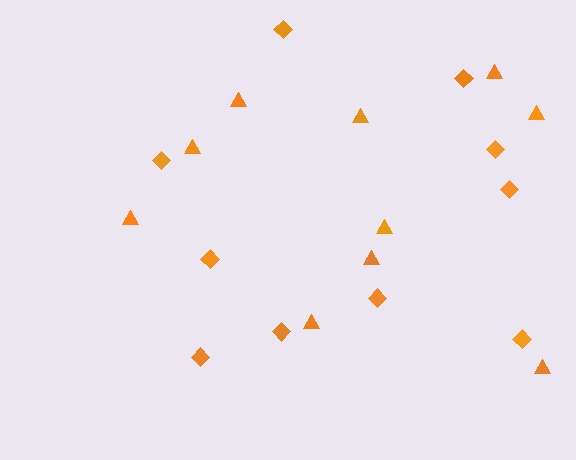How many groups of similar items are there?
There are 2 groups: one group of diamonds (10) and one group of triangles (10).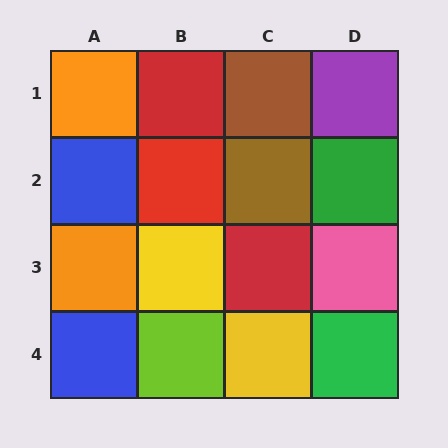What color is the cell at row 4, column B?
Lime.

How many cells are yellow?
2 cells are yellow.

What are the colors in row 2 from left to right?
Blue, red, brown, green.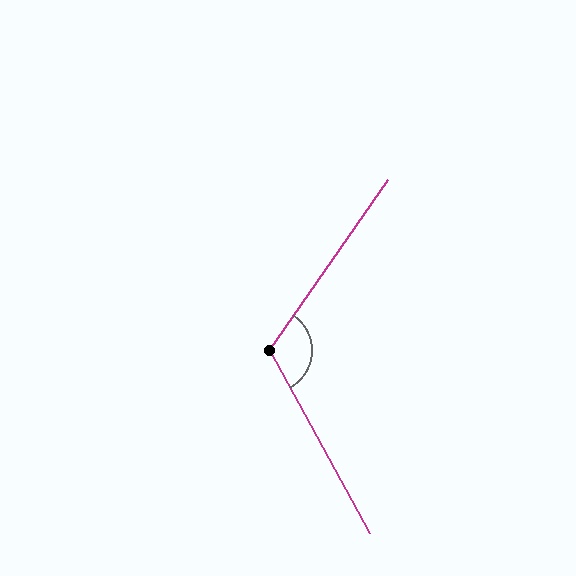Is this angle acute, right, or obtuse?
It is obtuse.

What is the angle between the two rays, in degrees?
Approximately 116 degrees.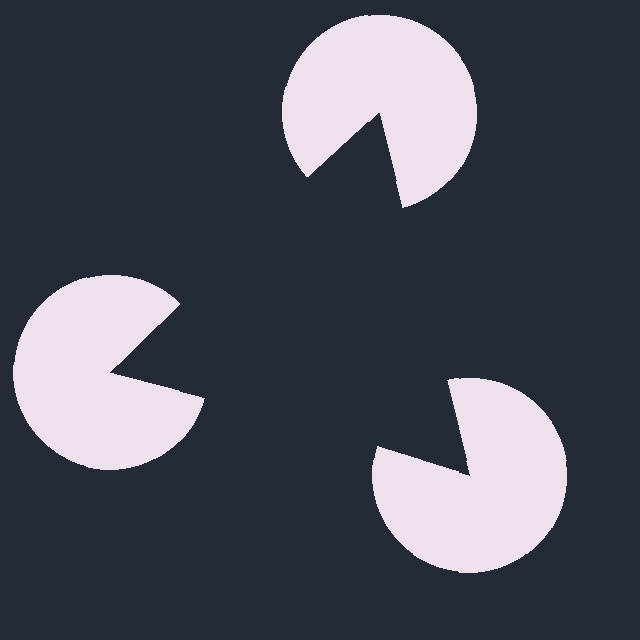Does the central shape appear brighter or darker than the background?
It typically appears slightly darker than the background, even though no actual brightness change is drawn.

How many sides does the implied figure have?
3 sides.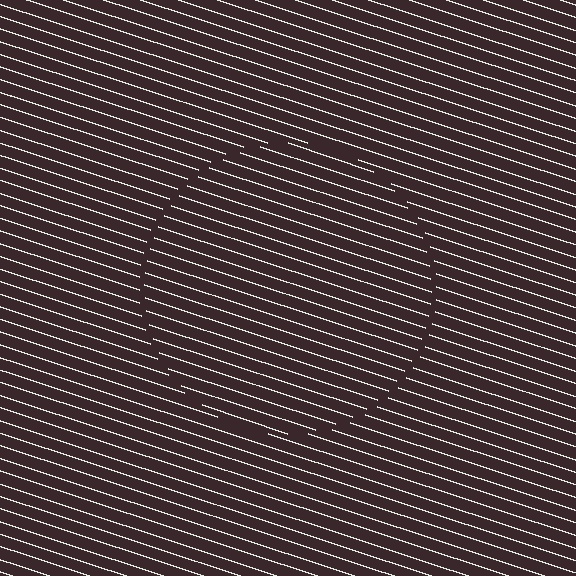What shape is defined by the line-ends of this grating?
An illusory circle. The interior of the shape contains the same grating, shifted by half a period — the contour is defined by the phase discontinuity where line-ends from the inner and outer gratings abut.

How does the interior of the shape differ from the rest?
The interior of the shape contains the same grating, shifted by half a period — the contour is defined by the phase discontinuity where line-ends from the inner and outer gratings abut.